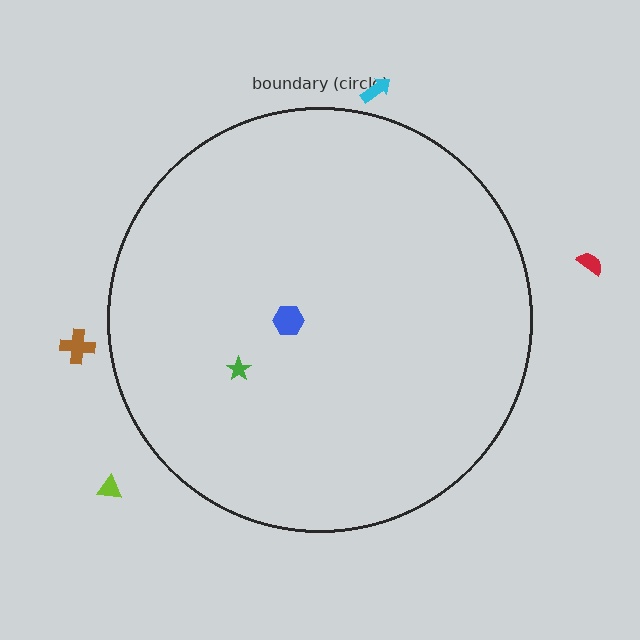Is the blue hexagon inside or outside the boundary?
Inside.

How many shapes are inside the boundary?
2 inside, 4 outside.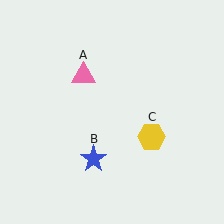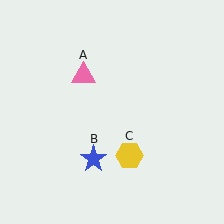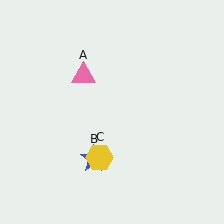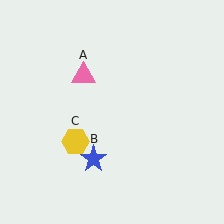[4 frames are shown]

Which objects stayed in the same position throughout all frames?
Pink triangle (object A) and blue star (object B) remained stationary.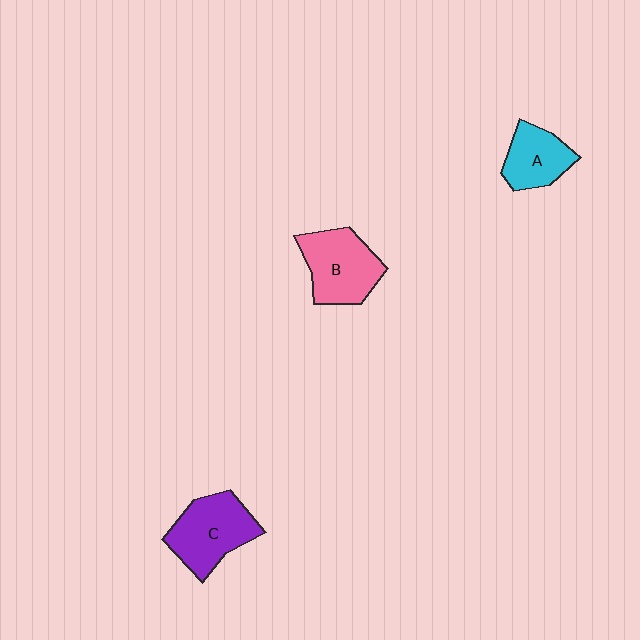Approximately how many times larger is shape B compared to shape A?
Approximately 1.4 times.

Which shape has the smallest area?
Shape A (cyan).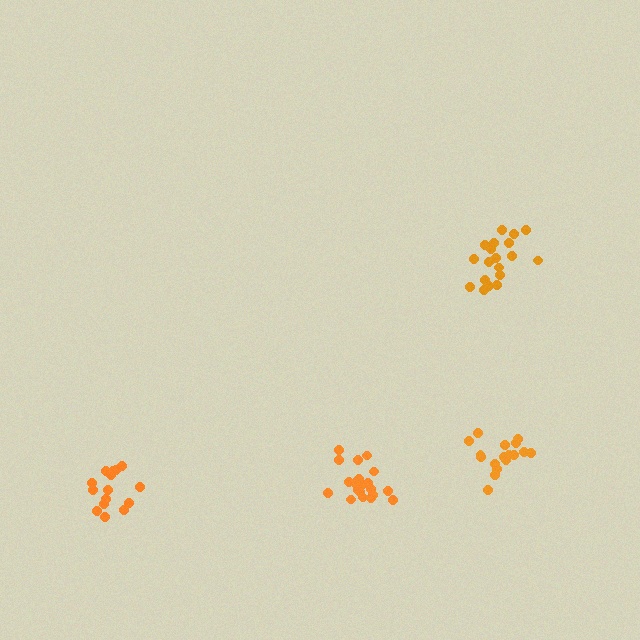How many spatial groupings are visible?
There are 4 spatial groupings.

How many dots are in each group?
Group 1: 20 dots, Group 2: 17 dots, Group 3: 15 dots, Group 4: 21 dots (73 total).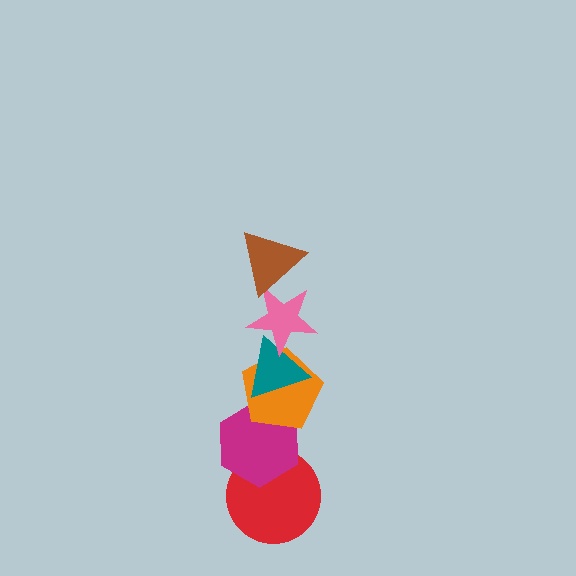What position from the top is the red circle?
The red circle is 6th from the top.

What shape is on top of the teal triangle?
The pink star is on top of the teal triangle.